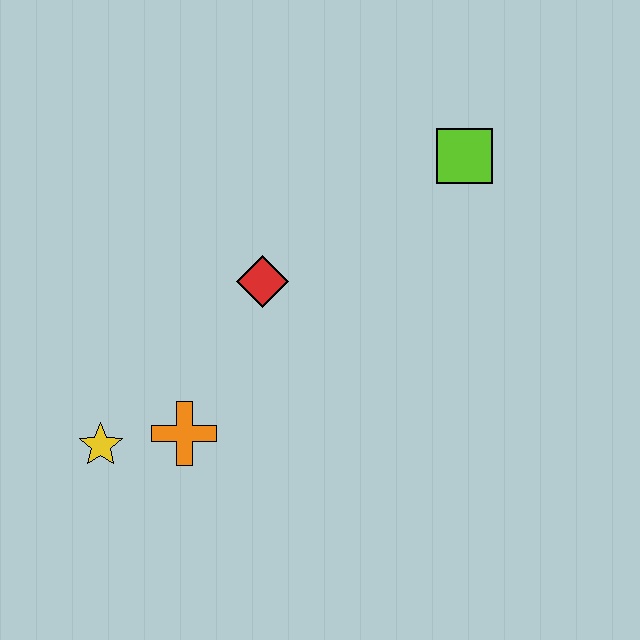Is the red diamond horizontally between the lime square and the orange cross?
Yes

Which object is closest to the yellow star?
The orange cross is closest to the yellow star.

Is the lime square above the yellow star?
Yes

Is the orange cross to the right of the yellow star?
Yes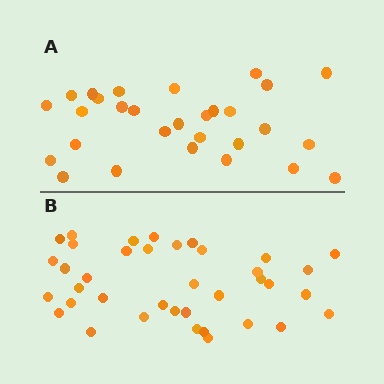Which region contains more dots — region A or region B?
Region B (the bottom region) has more dots.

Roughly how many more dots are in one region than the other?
Region B has roughly 8 or so more dots than region A.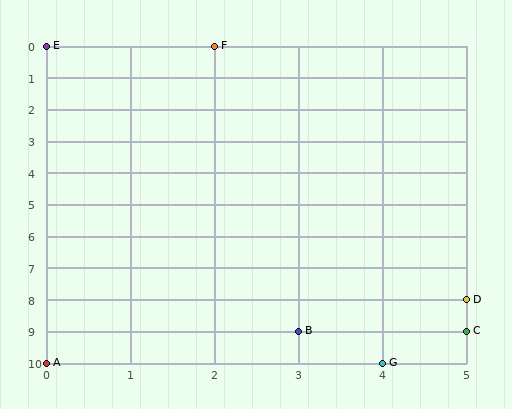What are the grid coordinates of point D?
Point D is at grid coordinates (5, 8).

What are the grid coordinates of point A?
Point A is at grid coordinates (0, 10).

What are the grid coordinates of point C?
Point C is at grid coordinates (5, 9).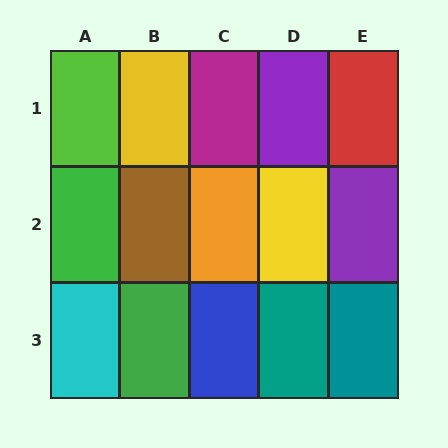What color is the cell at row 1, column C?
Magenta.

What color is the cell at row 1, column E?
Red.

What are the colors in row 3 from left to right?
Cyan, green, blue, teal, teal.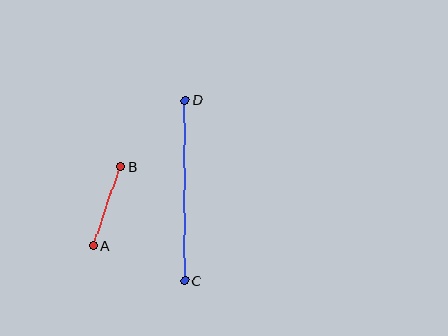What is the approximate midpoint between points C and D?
The midpoint is at approximately (185, 191) pixels.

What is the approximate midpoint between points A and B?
The midpoint is at approximately (107, 206) pixels.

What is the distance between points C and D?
The distance is approximately 181 pixels.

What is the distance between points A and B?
The distance is approximately 84 pixels.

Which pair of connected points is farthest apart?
Points C and D are farthest apart.